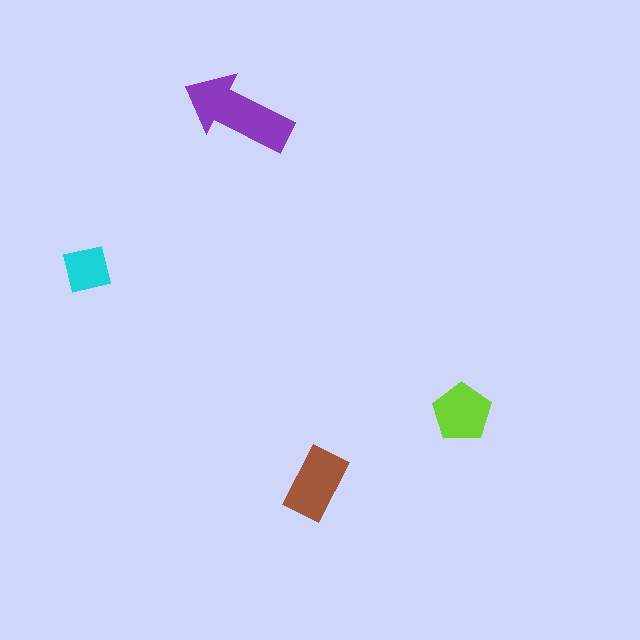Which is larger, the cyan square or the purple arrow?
The purple arrow.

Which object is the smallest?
The cyan square.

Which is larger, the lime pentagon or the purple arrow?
The purple arrow.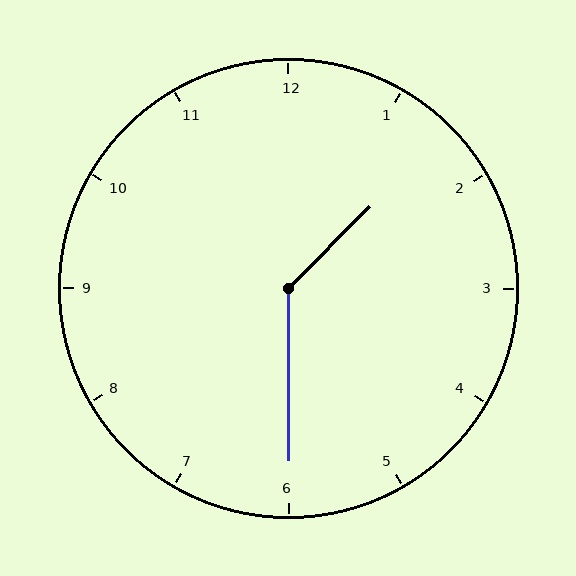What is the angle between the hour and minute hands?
Approximately 135 degrees.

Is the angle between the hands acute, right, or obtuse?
It is obtuse.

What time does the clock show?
1:30.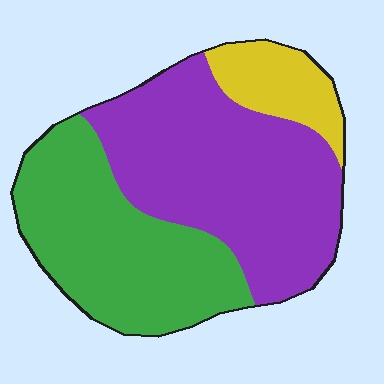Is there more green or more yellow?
Green.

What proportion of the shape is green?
Green takes up between a quarter and a half of the shape.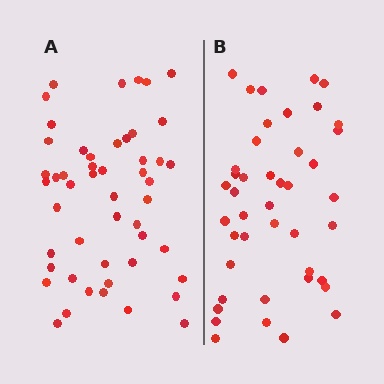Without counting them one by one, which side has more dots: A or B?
Region A (the left region) has more dots.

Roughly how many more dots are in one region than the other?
Region A has roughly 8 or so more dots than region B.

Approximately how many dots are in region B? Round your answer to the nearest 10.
About 40 dots. (The exact count is 43, which rounds to 40.)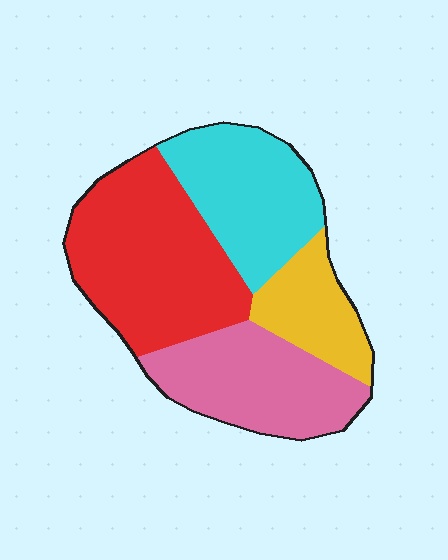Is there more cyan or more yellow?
Cyan.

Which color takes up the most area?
Red, at roughly 35%.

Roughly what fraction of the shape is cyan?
Cyan takes up about one quarter (1/4) of the shape.